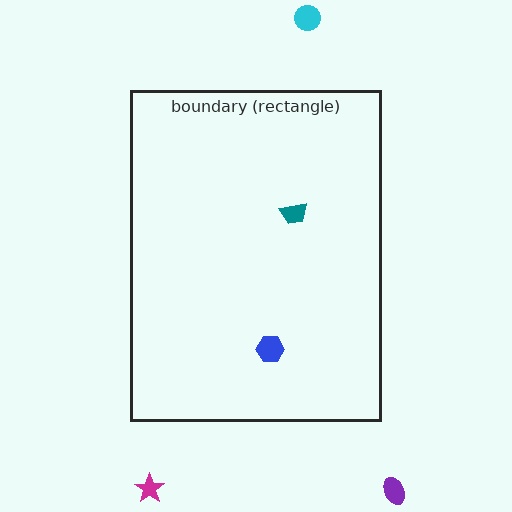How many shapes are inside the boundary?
2 inside, 3 outside.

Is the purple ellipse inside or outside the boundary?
Outside.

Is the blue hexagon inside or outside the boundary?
Inside.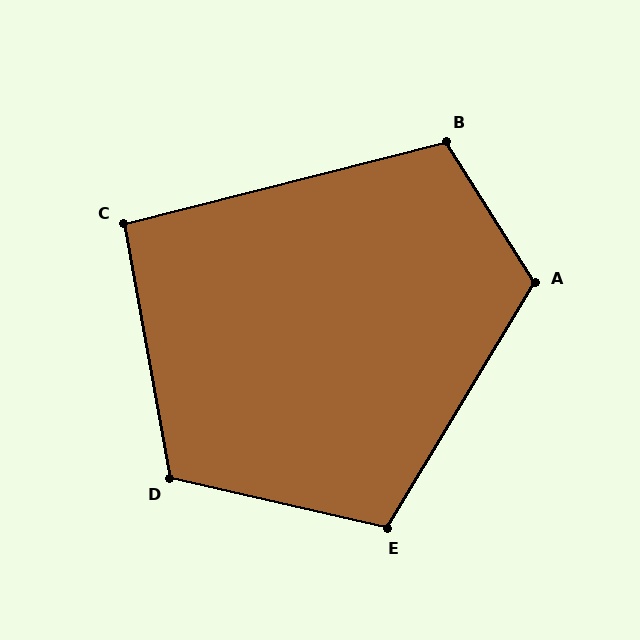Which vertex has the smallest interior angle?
C, at approximately 94 degrees.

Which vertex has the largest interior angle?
A, at approximately 117 degrees.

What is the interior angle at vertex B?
Approximately 108 degrees (obtuse).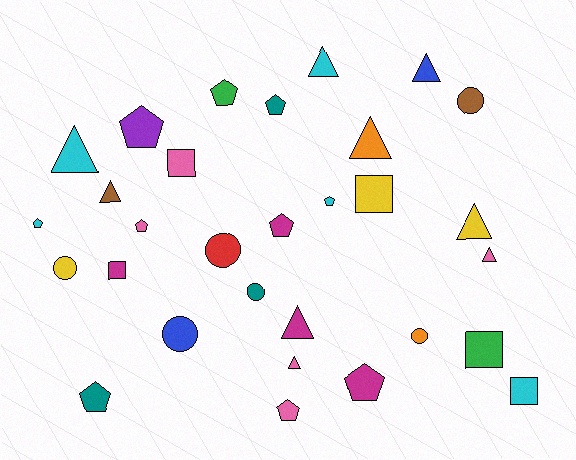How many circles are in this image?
There are 6 circles.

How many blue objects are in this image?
There are 2 blue objects.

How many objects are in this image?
There are 30 objects.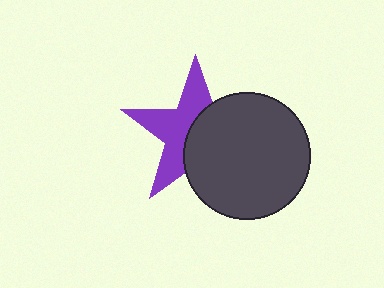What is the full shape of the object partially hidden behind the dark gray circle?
The partially hidden object is a purple star.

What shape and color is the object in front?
The object in front is a dark gray circle.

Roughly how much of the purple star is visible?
About half of it is visible (roughly 50%).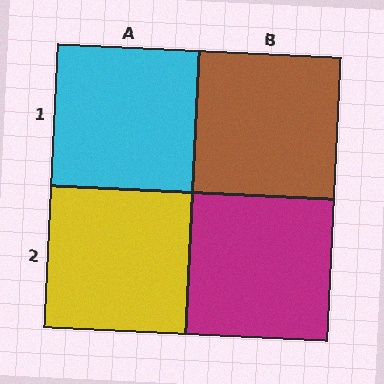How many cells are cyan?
1 cell is cyan.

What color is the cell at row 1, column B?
Brown.